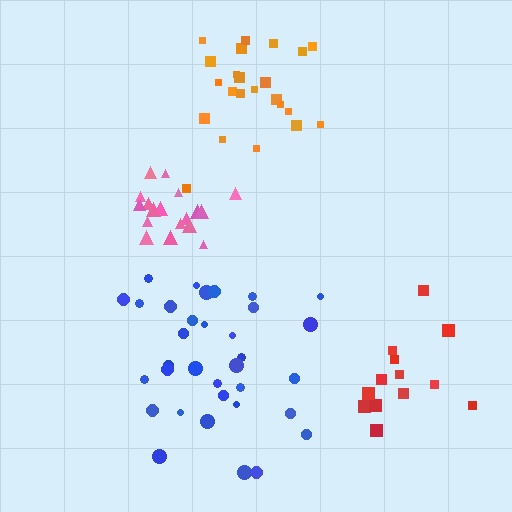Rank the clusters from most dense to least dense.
pink, blue, orange, red.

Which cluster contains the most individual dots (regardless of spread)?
Blue (34).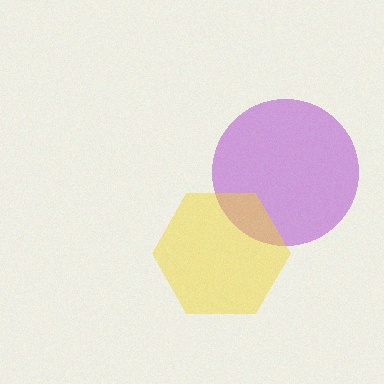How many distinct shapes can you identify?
There are 2 distinct shapes: a purple circle, a yellow hexagon.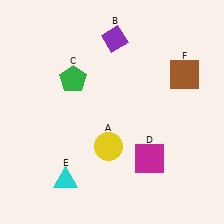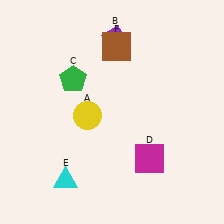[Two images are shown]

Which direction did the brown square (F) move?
The brown square (F) moved left.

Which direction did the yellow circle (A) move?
The yellow circle (A) moved up.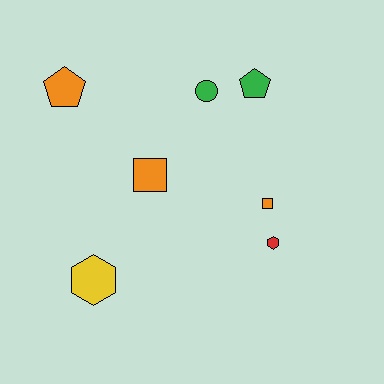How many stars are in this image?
There are no stars.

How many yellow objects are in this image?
There is 1 yellow object.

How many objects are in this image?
There are 7 objects.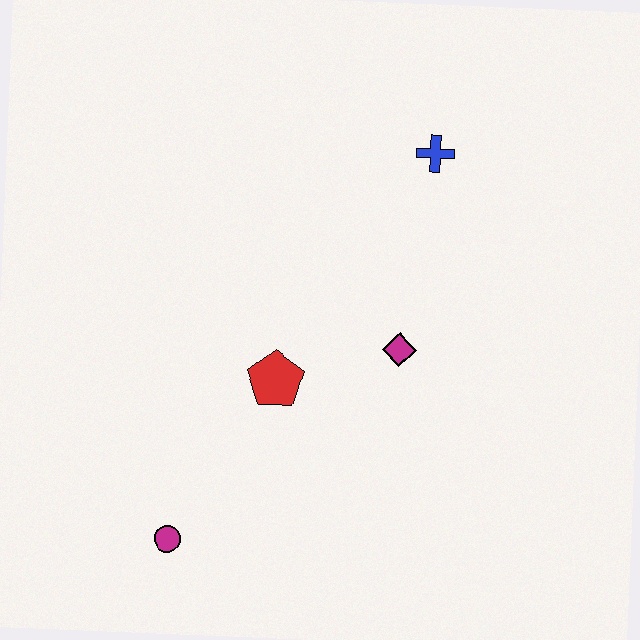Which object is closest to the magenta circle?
The red pentagon is closest to the magenta circle.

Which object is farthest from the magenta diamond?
The magenta circle is farthest from the magenta diamond.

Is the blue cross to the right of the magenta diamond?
Yes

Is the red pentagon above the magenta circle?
Yes